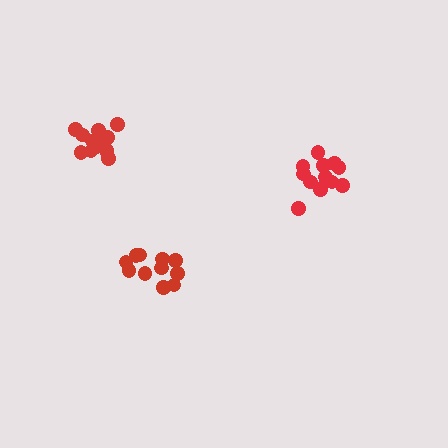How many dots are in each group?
Group 1: 11 dots, Group 2: 13 dots, Group 3: 13 dots (37 total).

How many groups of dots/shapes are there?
There are 3 groups.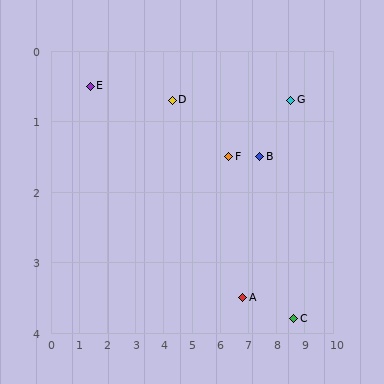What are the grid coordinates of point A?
Point A is at approximately (6.8, 3.5).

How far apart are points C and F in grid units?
Points C and F are about 3.3 grid units apart.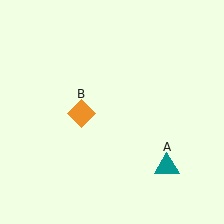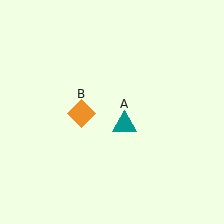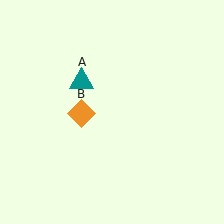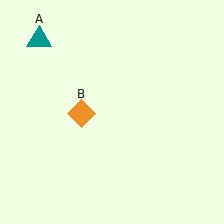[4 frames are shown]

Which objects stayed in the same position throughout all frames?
Orange diamond (object B) remained stationary.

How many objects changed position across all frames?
1 object changed position: teal triangle (object A).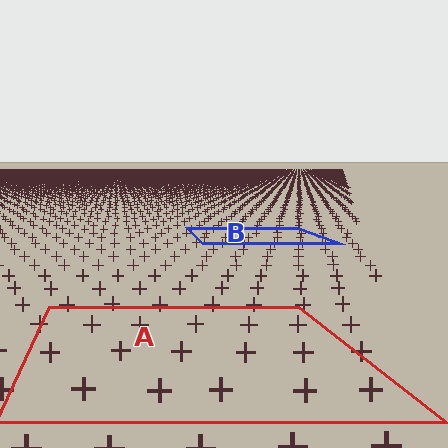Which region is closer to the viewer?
Region A is closer. The texture elements there are larger and more spread out.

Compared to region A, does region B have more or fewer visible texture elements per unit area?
Region B has more texture elements per unit area — they are packed more densely because it is farther away.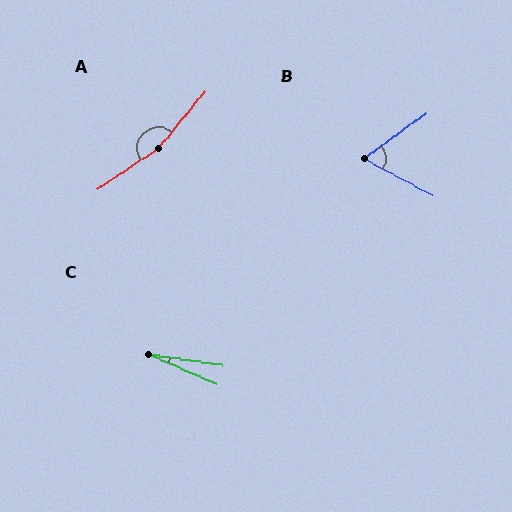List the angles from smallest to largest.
C (15°), B (64°), A (163°).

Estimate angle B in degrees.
Approximately 64 degrees.